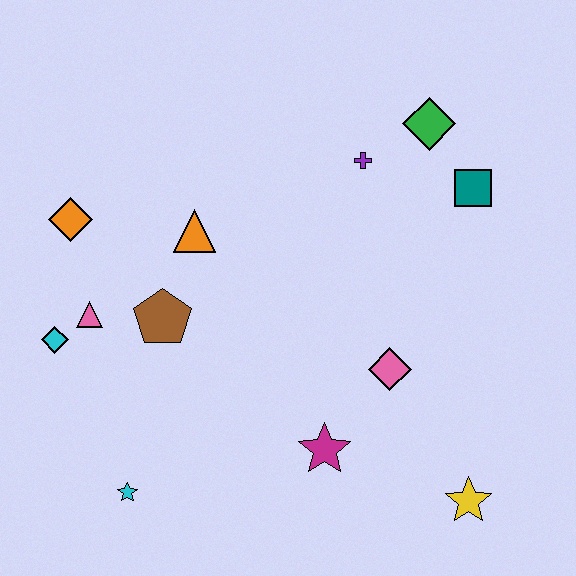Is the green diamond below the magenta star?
No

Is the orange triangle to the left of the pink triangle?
No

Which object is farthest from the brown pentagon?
The yellow star is farthest from the brown pentagon.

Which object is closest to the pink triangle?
The cyan diamond is closest to the pink triangle.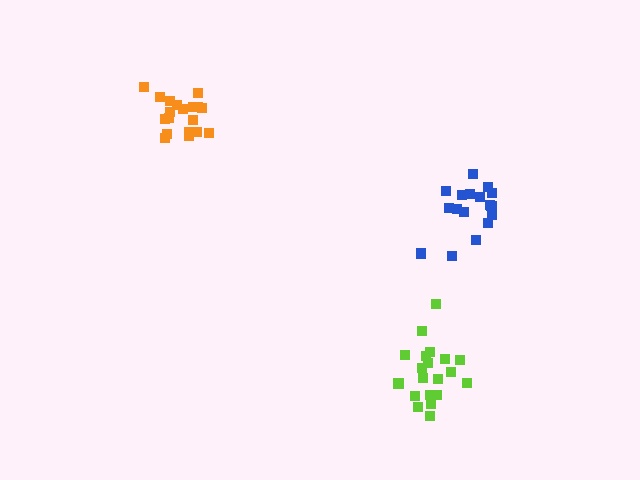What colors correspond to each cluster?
The clusters are colored: blue, orange, lime.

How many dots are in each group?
Group 1: 17 dots, Group 2: 19 dots, Group 3: 20 dots (56 total).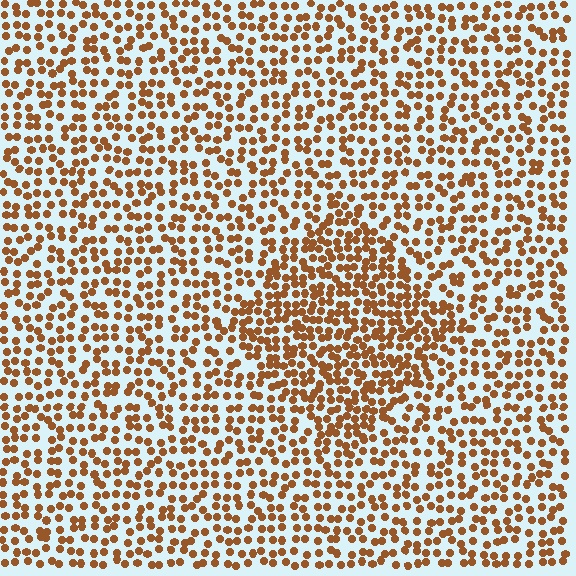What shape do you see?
I see a diamond.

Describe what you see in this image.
The image contains small brown elements arranged at two different densities. A diamond-shaped region is visible where the elements are more densely packed than the surrounding area.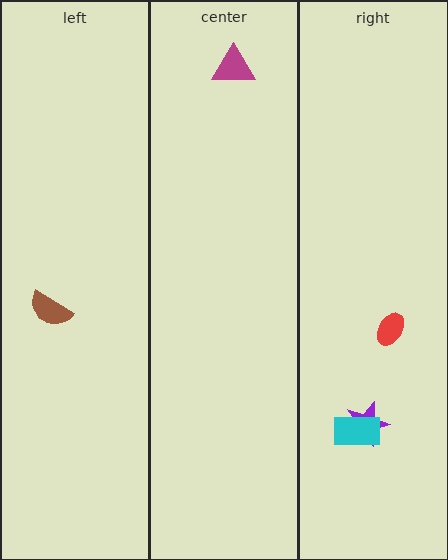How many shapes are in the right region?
3.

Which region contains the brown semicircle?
The left region.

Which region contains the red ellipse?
The right region.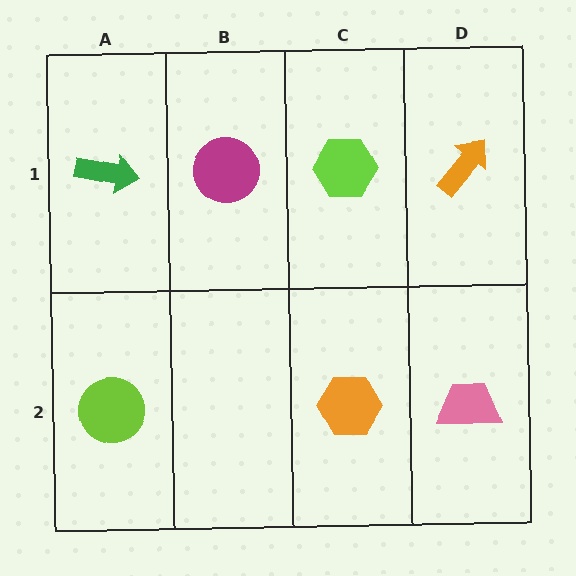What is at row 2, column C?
An orange hexagon.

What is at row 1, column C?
A lime hexagon.